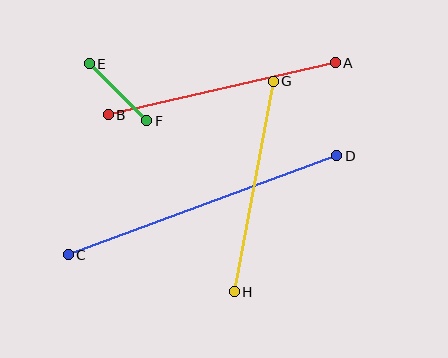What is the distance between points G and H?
The distance is approximately 214 pixels.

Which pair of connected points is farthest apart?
Points C and D are farthest apart.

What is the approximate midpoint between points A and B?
The midpoint is at approximately (222, 89) pixels.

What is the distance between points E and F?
The distance is approximately 81 pixels.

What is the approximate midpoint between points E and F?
The midpoint is at approximately (118, 92) pixels.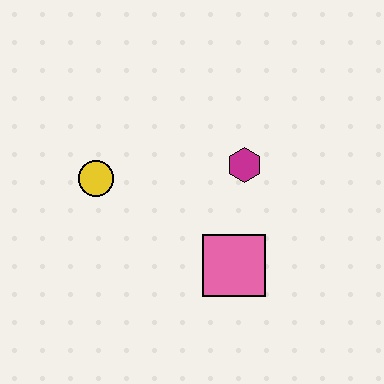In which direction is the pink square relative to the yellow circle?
The pink square is to the right of the yellow circle.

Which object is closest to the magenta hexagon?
The pink square is closest to the magenta hexagon.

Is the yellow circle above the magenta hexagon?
No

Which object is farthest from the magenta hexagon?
The yellow circle is farthest from the magenta hexagon.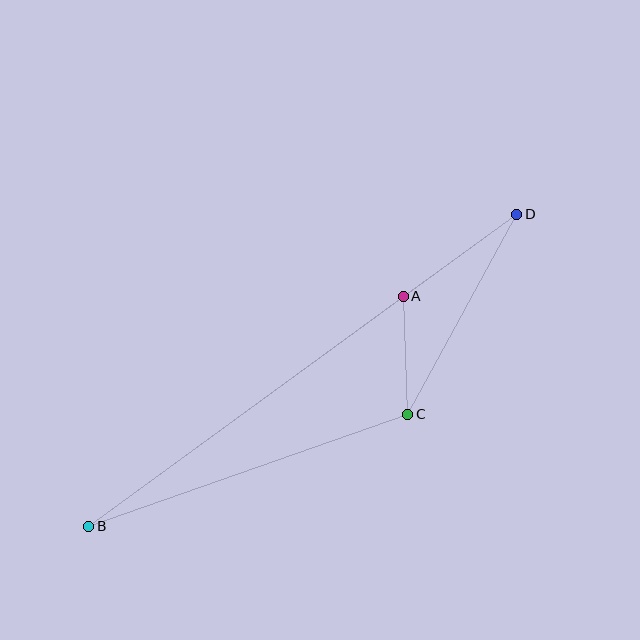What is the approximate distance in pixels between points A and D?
The distance between A and D is approximately 140 pixels.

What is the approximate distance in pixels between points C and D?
The distance between C and D is approximately 228 pixels.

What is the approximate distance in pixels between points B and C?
The distance between B and C is approximately 338 pixels.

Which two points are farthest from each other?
Points B and D are farthest from each other.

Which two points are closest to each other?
Points A and C are closest to each other.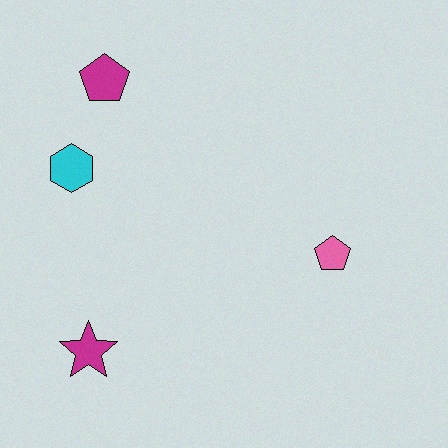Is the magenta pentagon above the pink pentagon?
Yes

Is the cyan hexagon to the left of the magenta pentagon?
Yes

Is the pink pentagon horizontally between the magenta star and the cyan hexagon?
No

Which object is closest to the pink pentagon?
The magenta star is closest to the pink pentagon.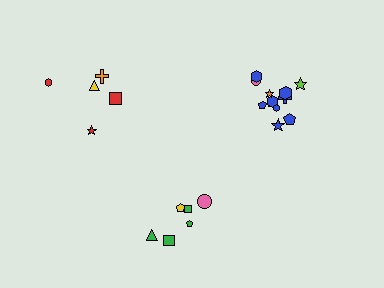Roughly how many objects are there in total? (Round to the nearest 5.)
Roughly 25 objects in total.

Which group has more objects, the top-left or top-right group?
The top-right group.